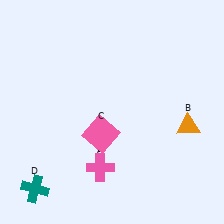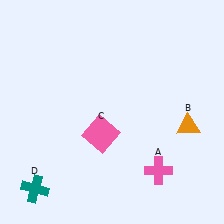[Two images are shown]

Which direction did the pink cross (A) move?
The pink cross (A) moved right.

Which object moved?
The pink cross (A) moved right.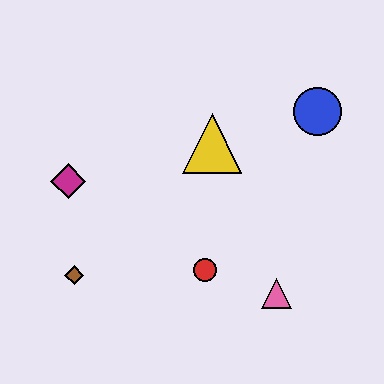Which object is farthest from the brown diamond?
The blue circle is farthest from the brown diamond.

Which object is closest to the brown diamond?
The magenta diamond is closest to the brown diamond.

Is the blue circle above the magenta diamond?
Yes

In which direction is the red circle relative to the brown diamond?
The red circle is to the right of the brown diamond.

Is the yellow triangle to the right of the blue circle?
No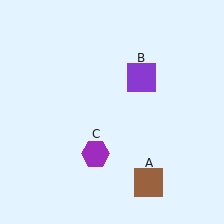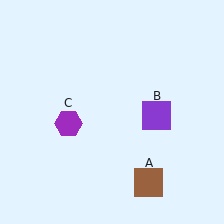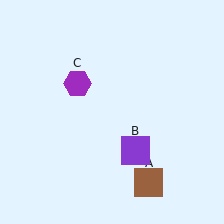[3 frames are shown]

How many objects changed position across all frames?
2 objects changed position: purple square (object B), purple hexagon (object C).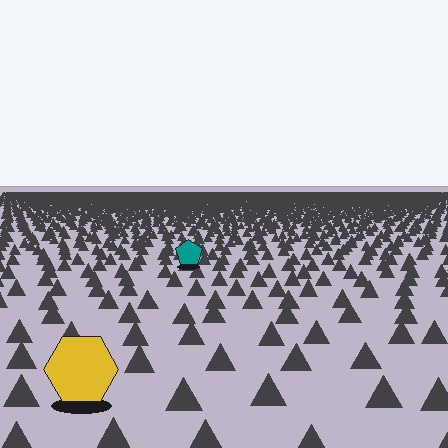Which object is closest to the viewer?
The yellow hexagon is closest. The texture marks near it are larger and more spread out.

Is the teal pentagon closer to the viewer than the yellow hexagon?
No. The yellow hexagon is closer — you can tell from the texture gradient: the ground texture is coarser near it.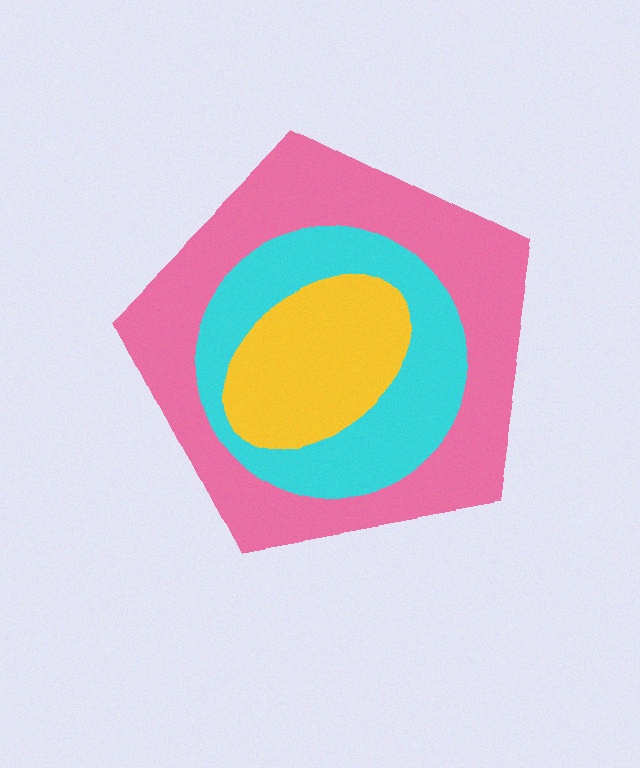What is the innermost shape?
The yellow ellipse.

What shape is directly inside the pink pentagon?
The cyan circle.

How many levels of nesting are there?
3.